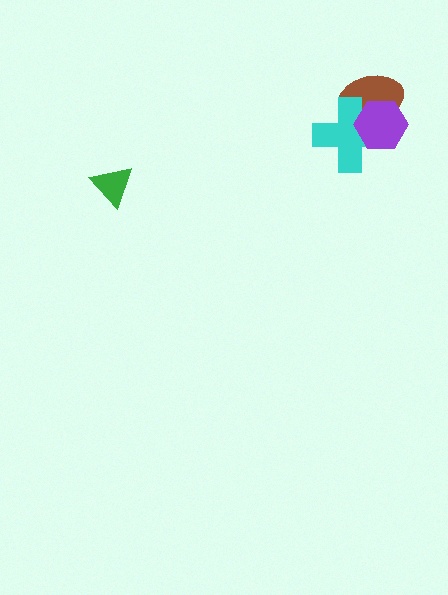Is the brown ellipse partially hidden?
Yes, it is partially covered by another shape.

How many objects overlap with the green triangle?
0 objects overlap with the green triangle.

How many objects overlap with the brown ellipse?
2 objects overlap with the brown ellipse.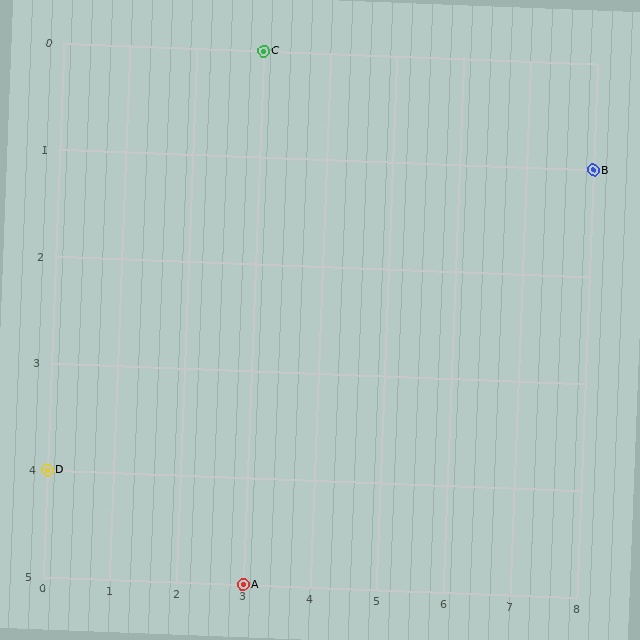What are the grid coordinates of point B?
Point B is at grid coordinates (8, 1).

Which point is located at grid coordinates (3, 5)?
Point A is at (3, 5).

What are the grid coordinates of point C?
Point C is at grid coordinates (3, 0).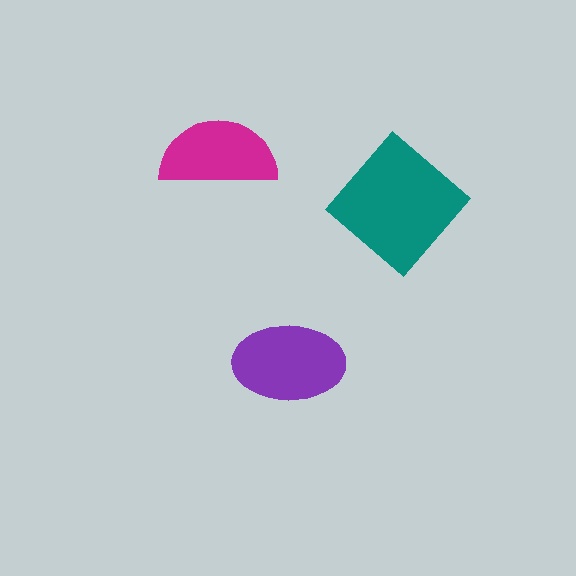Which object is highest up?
The magenta semicircle is topmost.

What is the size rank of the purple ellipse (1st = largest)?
2nd.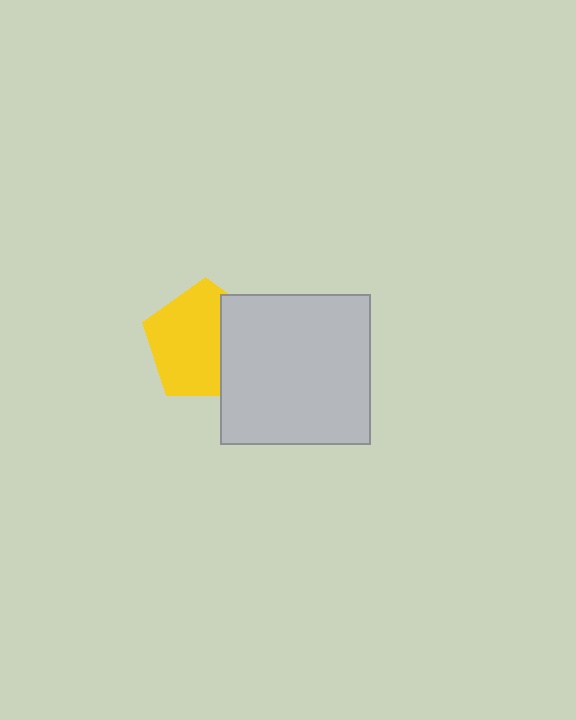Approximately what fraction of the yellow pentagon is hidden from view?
Roughly 34% of the yellow pentagon is hidden behind the light gray square.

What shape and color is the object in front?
The object in front is a light gray square.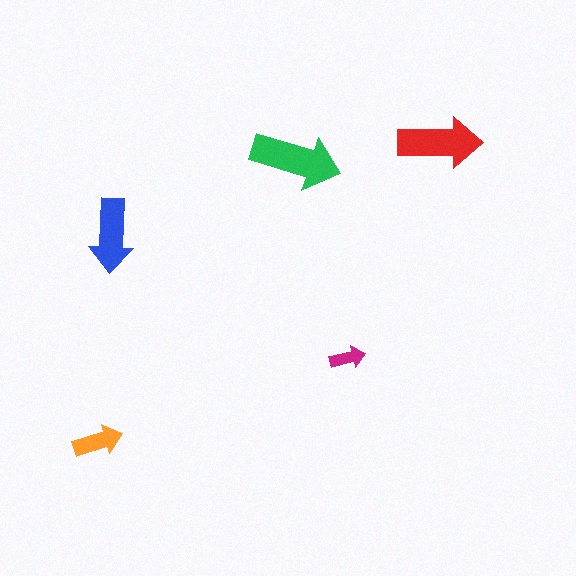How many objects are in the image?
There are 5 objects in the image.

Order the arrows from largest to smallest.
the green one, the red one, the blue one, the orange one, the magenta one.